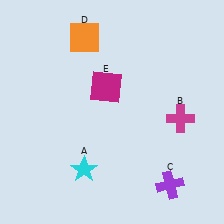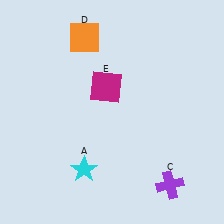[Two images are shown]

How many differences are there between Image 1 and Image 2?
There is 1 difference between the two images.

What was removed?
The magenta cross (B) was removed in Image 2.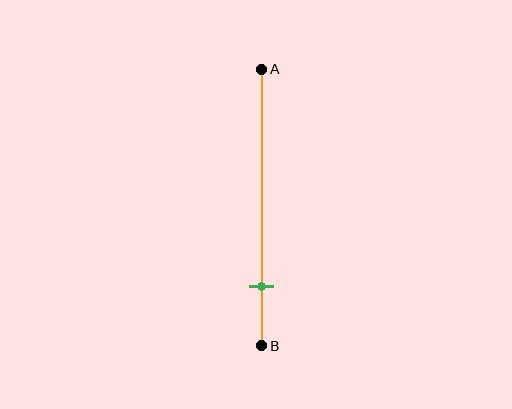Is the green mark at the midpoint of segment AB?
No, the mark is at about 80% from A, not at the 50% midpoint.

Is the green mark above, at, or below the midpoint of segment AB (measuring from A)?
The green mark is below the midpoint of segment AB.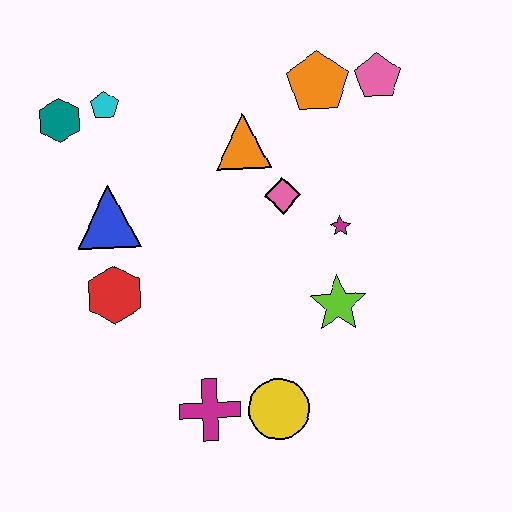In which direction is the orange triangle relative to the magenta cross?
The orange triangle is above the magenta cross.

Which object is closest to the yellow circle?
The magenta cross is closest to the yellow circle.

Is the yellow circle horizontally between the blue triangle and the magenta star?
Yes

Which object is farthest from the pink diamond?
The teal hexagon is farthest from the pink diamond.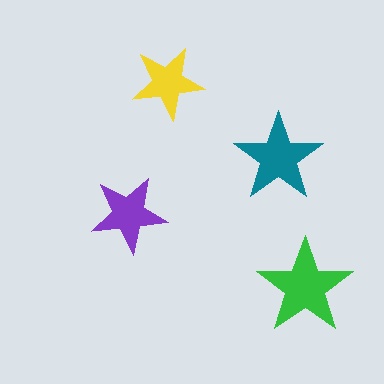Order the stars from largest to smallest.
the green one, the teal one, the purple one, the yellow one.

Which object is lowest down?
The green star is bottommost.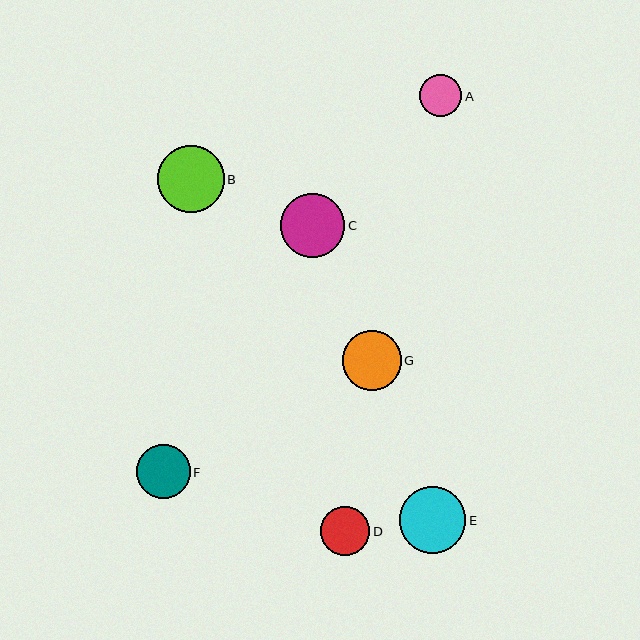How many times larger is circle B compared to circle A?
Circle B is approximately 1.6 times the size of circle A.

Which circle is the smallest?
Circle A is the smallest with a size of approximately 42 pixels.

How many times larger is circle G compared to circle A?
Circle G is approximately 1.4 times the size of circle A.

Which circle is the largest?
Circle E is the largest with a size of approximately 67 pixels.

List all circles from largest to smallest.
From largest to smallest: E, B, C, G, F, D, A.